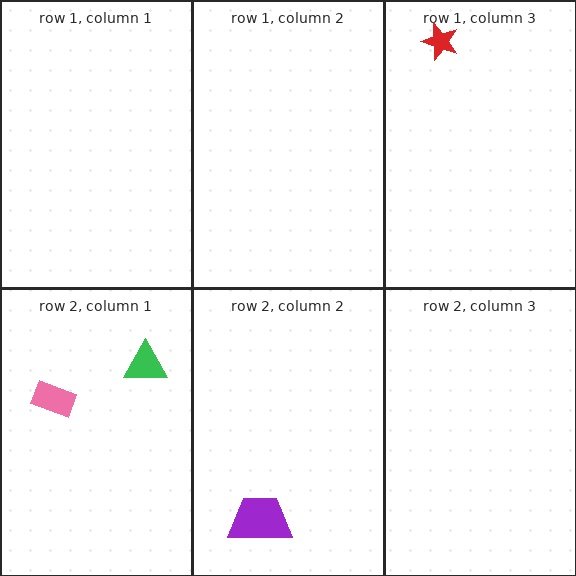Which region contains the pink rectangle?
The row 2, column 1 region.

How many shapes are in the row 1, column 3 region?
1.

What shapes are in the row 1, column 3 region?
The red star.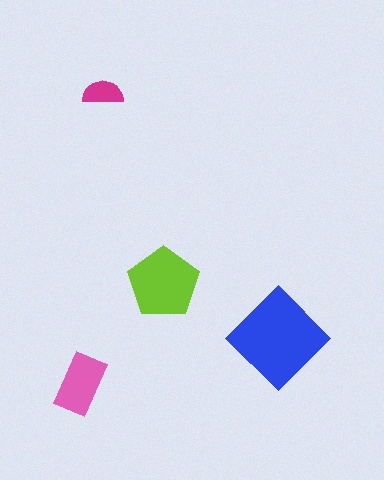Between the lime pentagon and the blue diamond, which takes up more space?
The blue diamond.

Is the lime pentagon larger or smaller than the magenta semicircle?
Larger.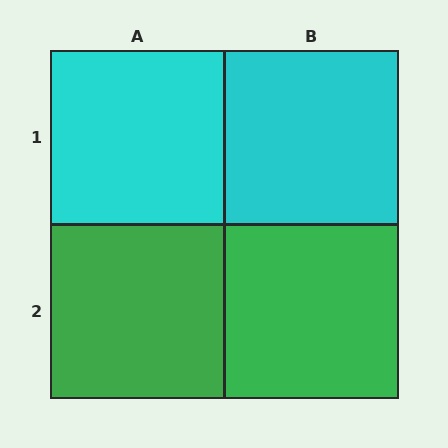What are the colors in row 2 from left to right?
Green, green.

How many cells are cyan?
2 cells are cyan.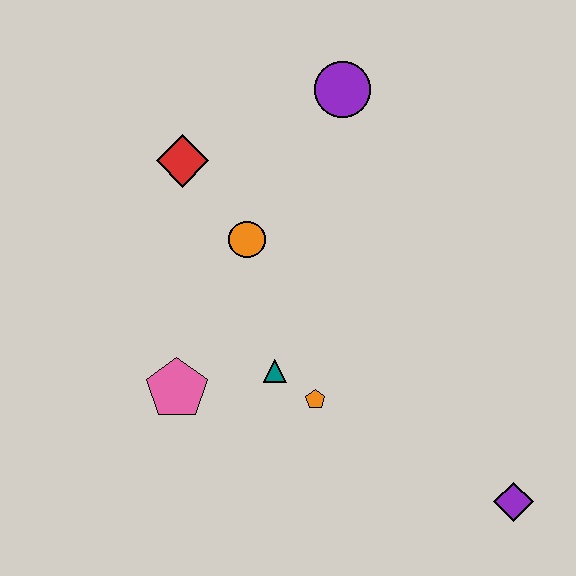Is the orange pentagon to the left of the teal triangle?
No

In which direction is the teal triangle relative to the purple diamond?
The teal triangle is to the left of the purple diamond.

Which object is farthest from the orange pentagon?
The purple circle is farthest from the orange pentagon.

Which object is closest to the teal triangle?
The orange pentagon is closest to the teal triangle.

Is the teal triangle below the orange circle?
Yes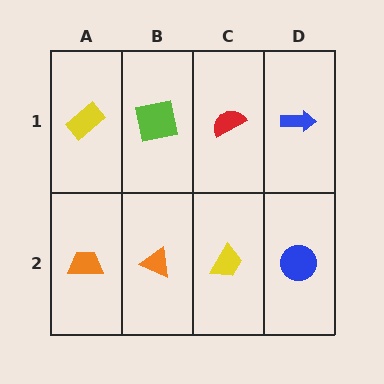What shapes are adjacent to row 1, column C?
A yellow trapezoid (row 2, column C), a lime square (row 1, column B), a blue arrow (row 1, column D).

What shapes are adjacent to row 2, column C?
A red semicircle (row 1, column C), an orange triangle (row 2, column B), a blue circle (row 2, column D).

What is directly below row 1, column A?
An orange trapezoid.